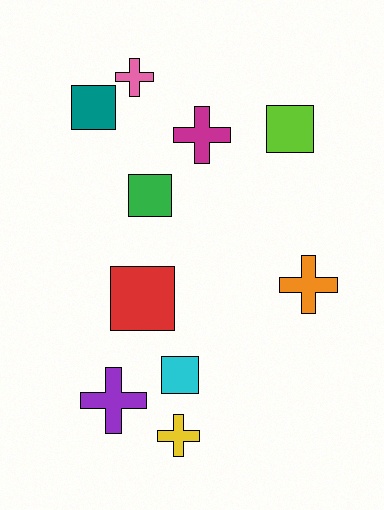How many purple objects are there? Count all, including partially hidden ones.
There is 1 purple object.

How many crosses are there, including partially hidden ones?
There are 5 crosses.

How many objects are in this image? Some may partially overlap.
There are 10 objects.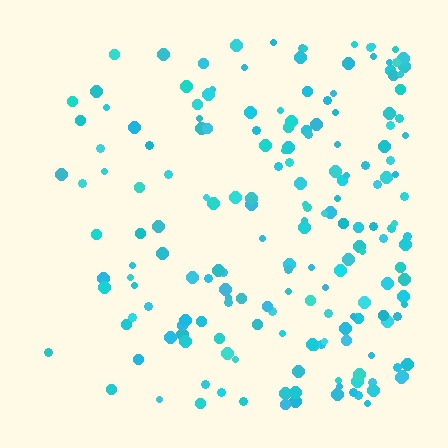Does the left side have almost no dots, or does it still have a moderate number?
Still a moderate number, just noticeably fewer than the right.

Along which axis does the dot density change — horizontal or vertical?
Horizontal.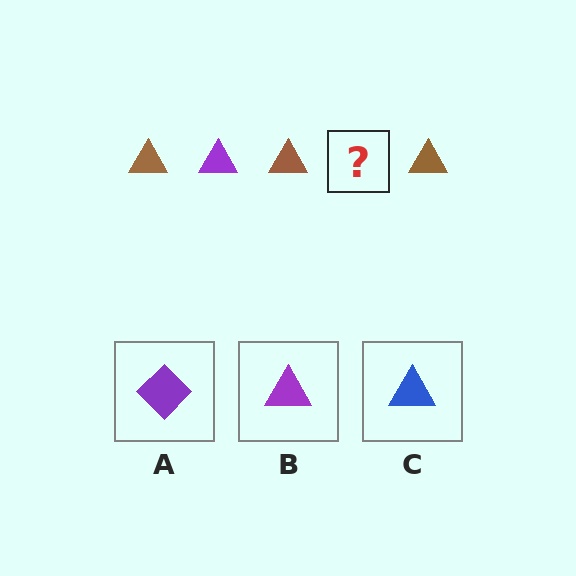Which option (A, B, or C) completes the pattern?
B.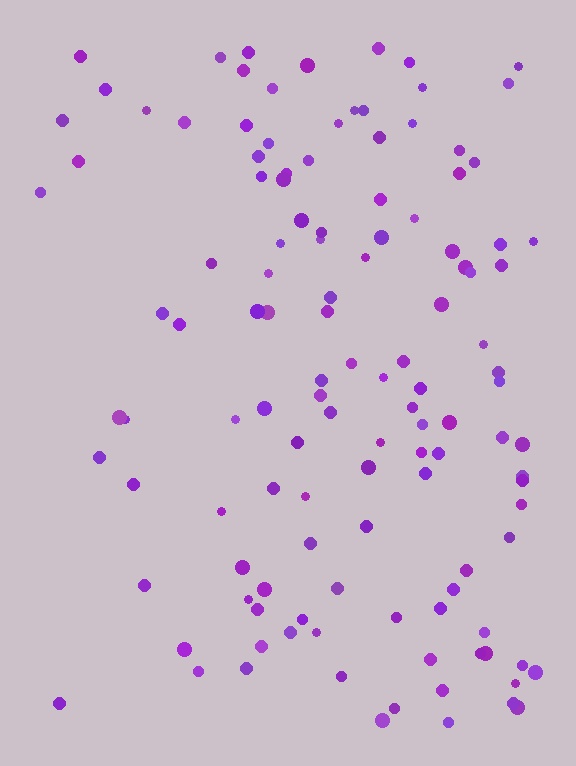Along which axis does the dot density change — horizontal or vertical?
Horizontal.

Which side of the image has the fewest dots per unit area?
The left.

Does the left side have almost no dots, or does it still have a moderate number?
Still a moderate number, just noticeably fewer than the right.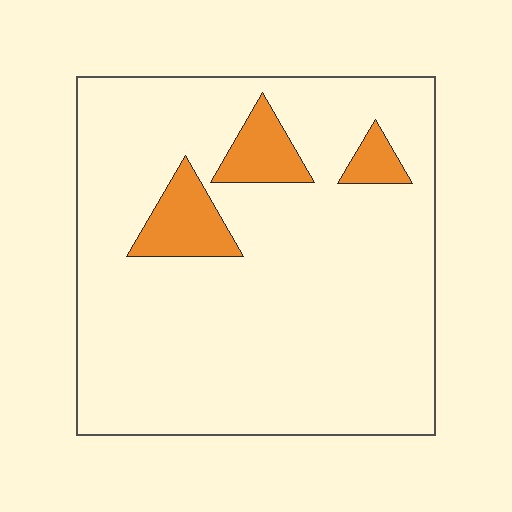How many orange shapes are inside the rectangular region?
3.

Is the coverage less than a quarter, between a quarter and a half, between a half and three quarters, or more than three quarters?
Less than a quarter.